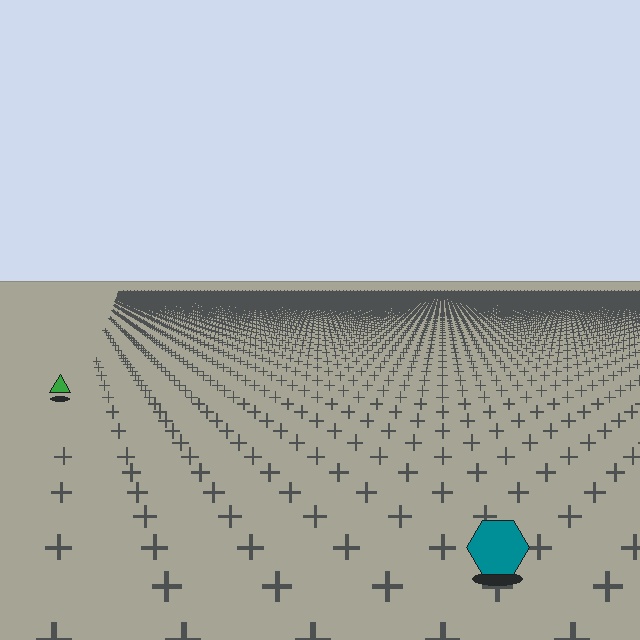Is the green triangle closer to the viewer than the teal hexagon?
No. The teal hexagon is closer — you can tell from the texture gradient: the ground texture is coarser near it.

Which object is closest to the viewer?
The teal hexagon is closest. The texture marks near it are larger and more spread out.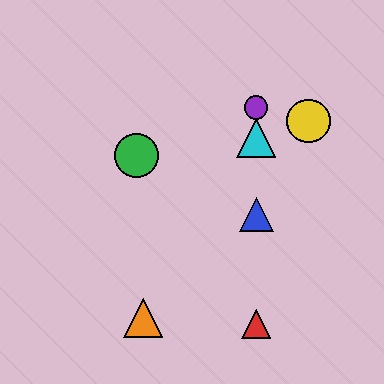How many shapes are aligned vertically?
4 shapes (the red triangle, the blue triangle, the purple circle, the cyan triangle) are aligned vertically.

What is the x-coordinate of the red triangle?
The red triangle is at x≈256.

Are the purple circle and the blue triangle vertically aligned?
Yes, both are at x≈256.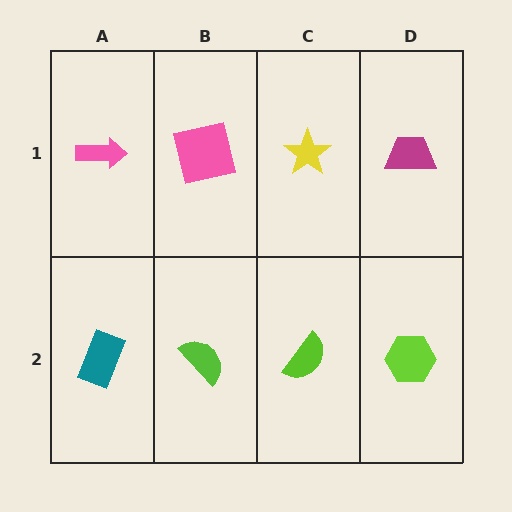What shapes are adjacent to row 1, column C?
A lime semicircle (row 2, column C), a pink square (row 1, column B), a magenta trapezoid (row 1, column D).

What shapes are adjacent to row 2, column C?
A yellow star (row 1, column C), a lime semicircle (row 2, column B), a lime hexagon (row 2, column D).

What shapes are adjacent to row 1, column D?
A lime hexagon (row 2, column D), a yellow star (row 1, column C).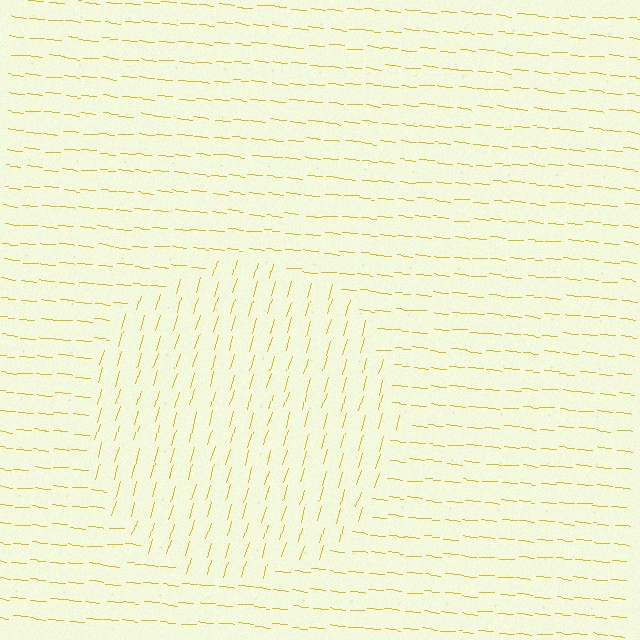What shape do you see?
I see a circle.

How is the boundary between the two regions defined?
The boundary is defined purely by a change in line orientation (approximately 79 degrees difference). All lines are the same color and thickness.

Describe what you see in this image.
The image is filled with small yellow line segments. A circle region in the image has lines oriented differently from the surrounding lines, creating a visible texture boundary.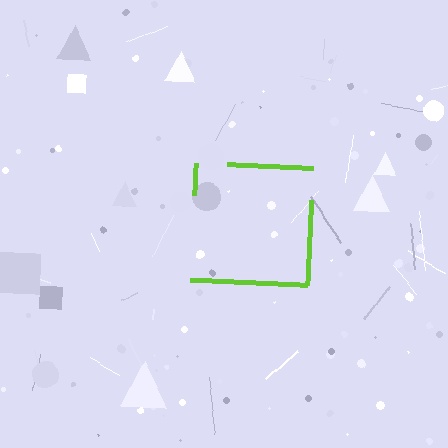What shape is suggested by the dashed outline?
The dashed outline suggests a square.